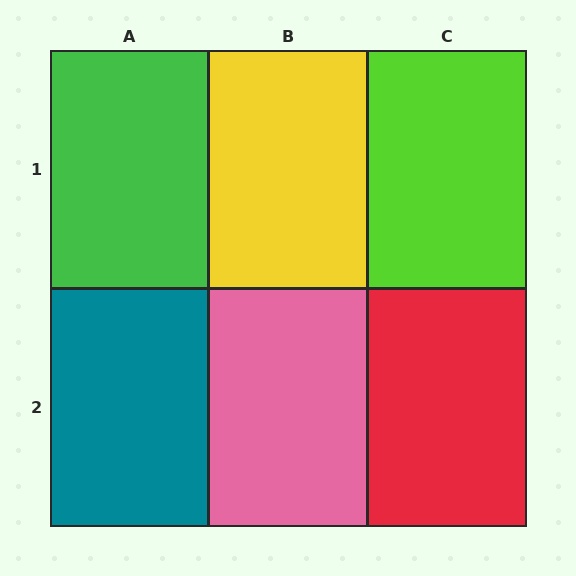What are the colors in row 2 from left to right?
Teal, pink, red.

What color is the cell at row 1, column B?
Yellow.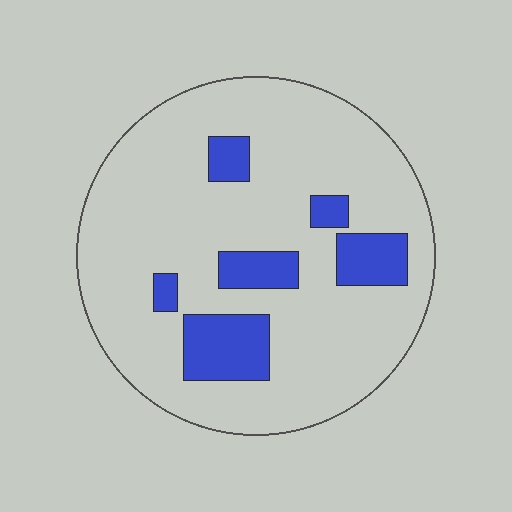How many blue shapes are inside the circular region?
6.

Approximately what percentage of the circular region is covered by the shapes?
Approximately 15%.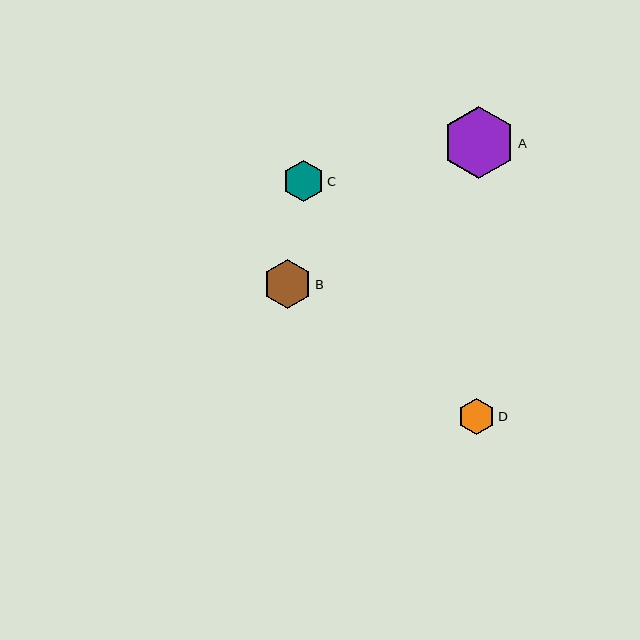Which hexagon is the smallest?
Hexagon D is the smallest with a size of approximately 36 pixels.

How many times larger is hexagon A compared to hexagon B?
Hexagon A is approximately 1.5 times the size of hexagon B.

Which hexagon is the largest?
Hexagon A is the largest with a size of approximately 72 pixels.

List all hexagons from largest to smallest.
From largest to smallest: A, B, C, D.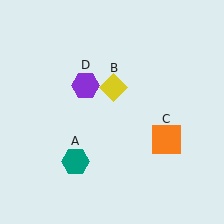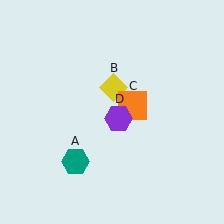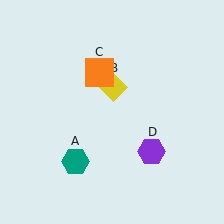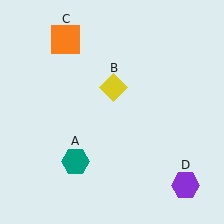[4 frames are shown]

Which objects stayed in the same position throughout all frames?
Teal hexagon (object A) and yellow diamond (object B) remained stationary.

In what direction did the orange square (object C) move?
The orange square (object C) moved up and to the left.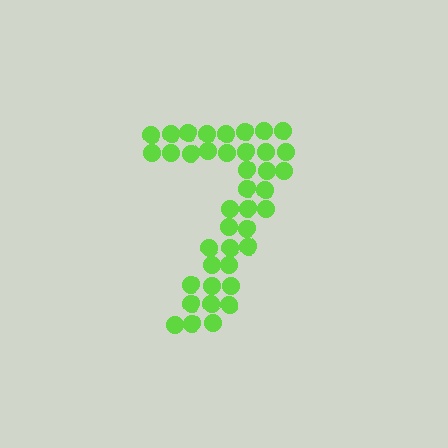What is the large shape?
The large shape is the digit 7.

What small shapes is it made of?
It is made of small circles.